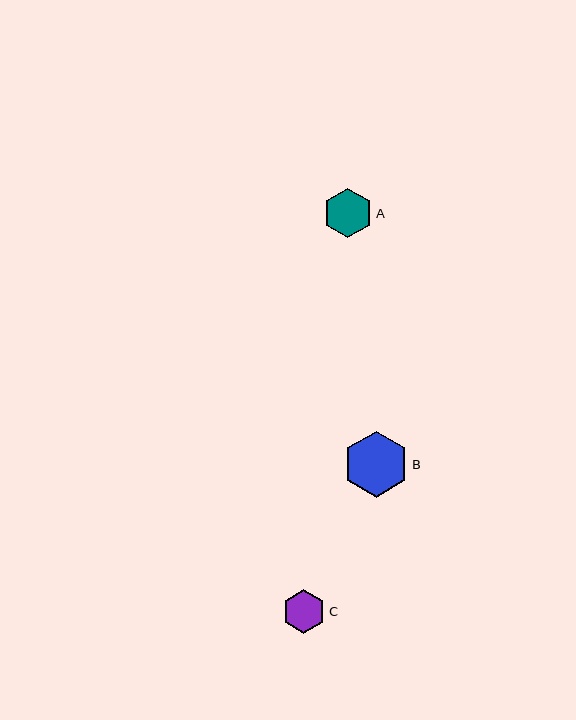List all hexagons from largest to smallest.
From largest to smallest: B, A, C.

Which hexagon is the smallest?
Hexagon C is the smallest with a size of approximately 43 pixels.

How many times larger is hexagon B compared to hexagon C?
Hexagon B is approximately 1.5 times the size of hexagon C.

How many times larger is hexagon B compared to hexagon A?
Hexagon B is approximately 1.3 times the size of hexagon A.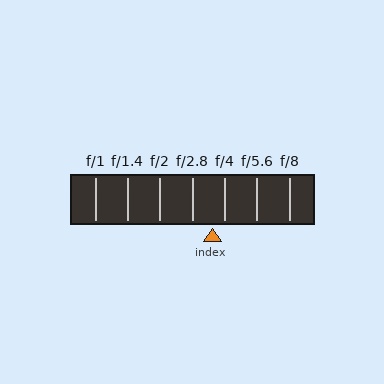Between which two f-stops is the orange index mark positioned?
The index mark is between f/2.8 and f/4.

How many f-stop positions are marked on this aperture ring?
There are 7 f-stop positions marked.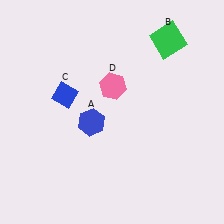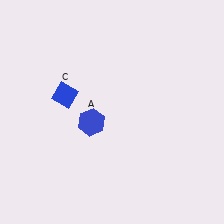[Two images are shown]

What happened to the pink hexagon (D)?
The pink hexagon (D) was removed in Image 2. It was in the top-right area of Image 1.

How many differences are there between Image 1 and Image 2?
There are 2 differences between the two images.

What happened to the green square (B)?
The green square (B) was removed in Image 2. It was in the top-right area of Image 1.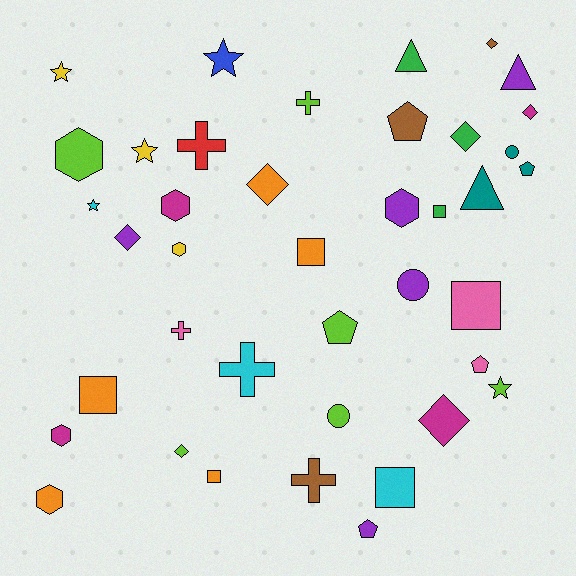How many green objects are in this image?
There are 3 green objects.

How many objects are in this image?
There are 40 objects.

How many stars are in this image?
There are 5 stars.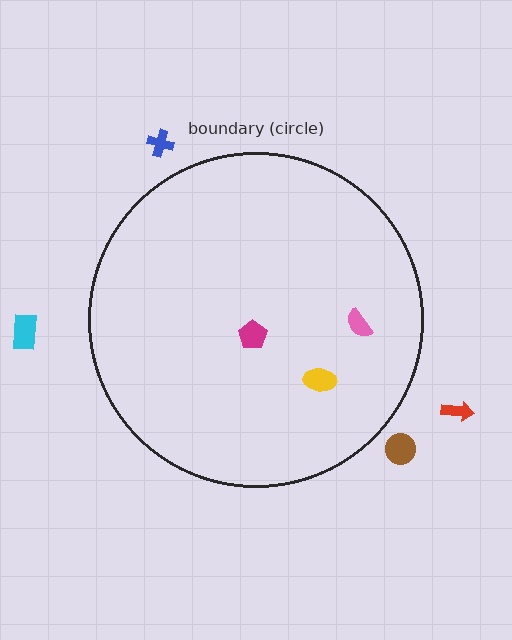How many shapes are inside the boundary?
3 inside, 4 outside.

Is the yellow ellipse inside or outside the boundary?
Inside.